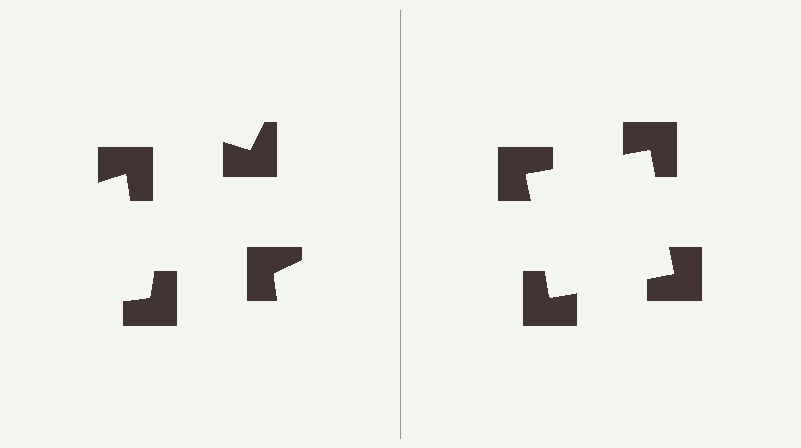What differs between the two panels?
The notched squares are positioned identically on both sides; only the wedge orientations differ. On the right they align to a square; on the left they are misaligned.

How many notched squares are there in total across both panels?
8 — 4 on each side.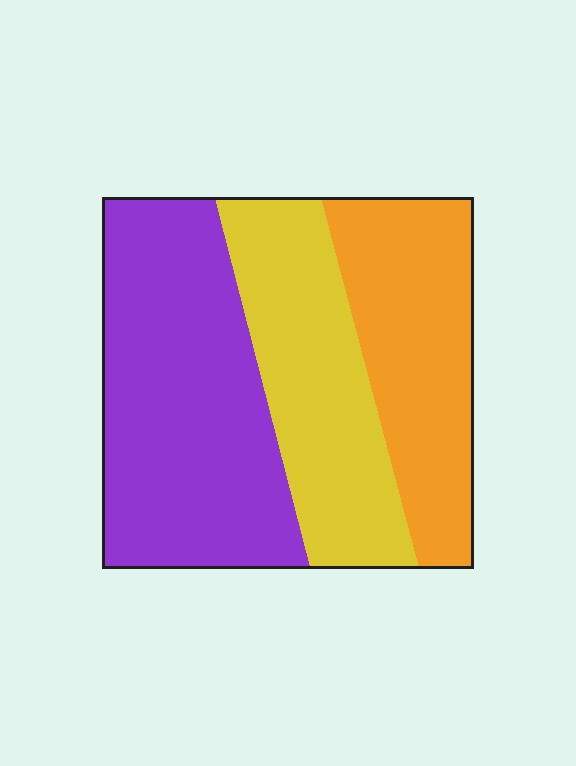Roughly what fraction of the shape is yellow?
Yellow covers around 30% of the shape.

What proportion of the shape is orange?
Orange takes up between a quarter and a half of the shape.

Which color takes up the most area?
Purple, at roughly 45%.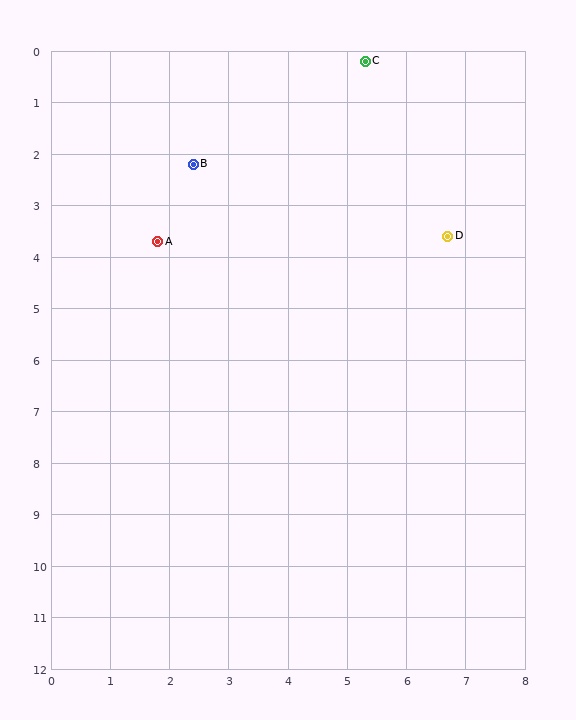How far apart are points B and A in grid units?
Points B and A are about 1.6 grid units apart.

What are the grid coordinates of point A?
Point A is at approximately (1.8, 3.7).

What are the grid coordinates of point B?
Point B is at approximately (2.4, 2.2).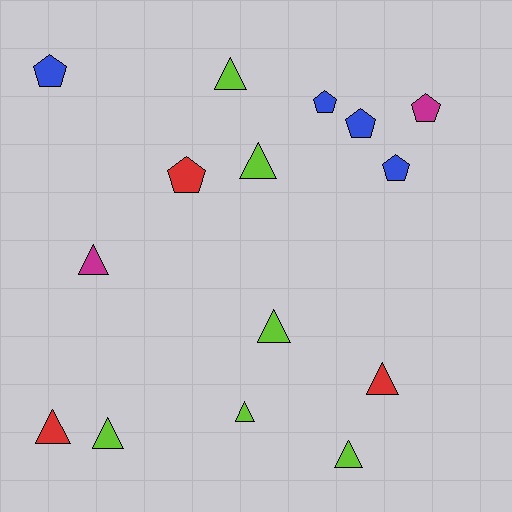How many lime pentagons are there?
There are no lime pentagons.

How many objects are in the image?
There are 15 objects.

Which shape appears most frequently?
Triangle, with 9 objects.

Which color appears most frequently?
Lime, with 6 objects.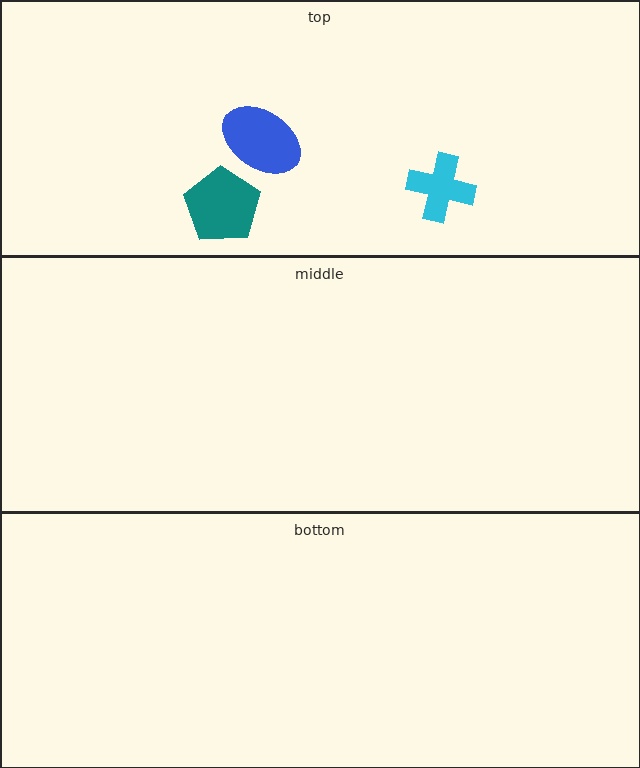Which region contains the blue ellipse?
The top region.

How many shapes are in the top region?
3.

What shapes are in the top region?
The cyan cross, the blue ellipse, the teal pentagon.